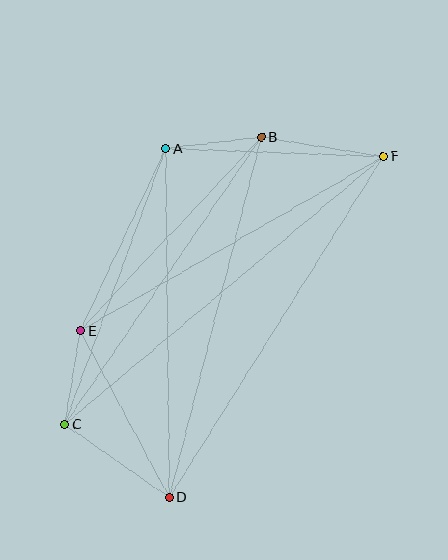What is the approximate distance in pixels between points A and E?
The distance between A and E is approximately 201 pixels.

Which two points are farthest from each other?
Points C and F are farthest from each other.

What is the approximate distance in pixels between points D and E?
The distance between D and E is approximately 188 pixels.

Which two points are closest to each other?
Points C and E are closest to each other.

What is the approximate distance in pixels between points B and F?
The distance between B and F is approximately 124 pixels.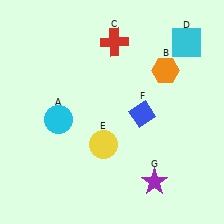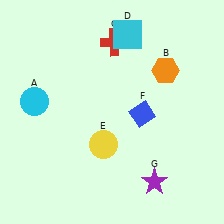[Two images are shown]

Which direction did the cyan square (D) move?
The cyan square (D) moved left.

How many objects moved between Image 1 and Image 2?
2 objects moved between the two images.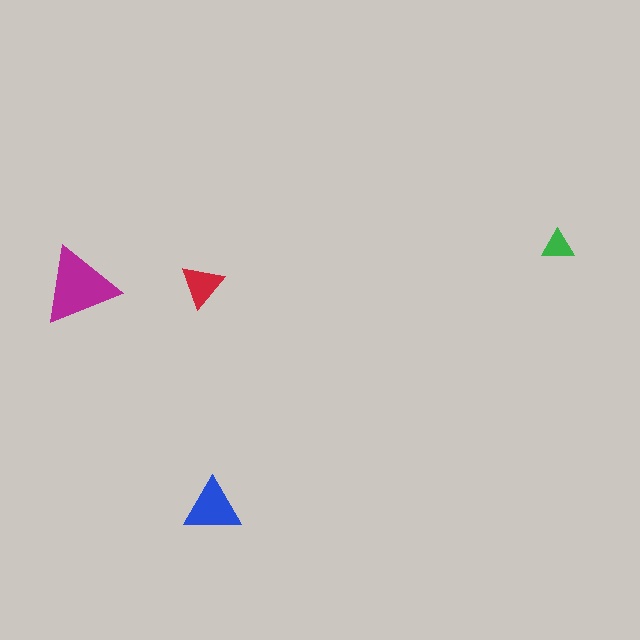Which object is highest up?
The green triangle is topmost.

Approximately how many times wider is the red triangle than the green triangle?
About 1.5 times wider.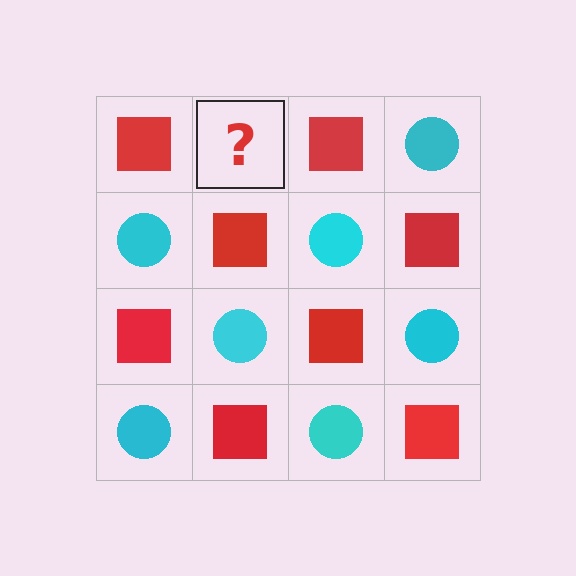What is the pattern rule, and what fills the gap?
The rule is that it alternates red square and cyan circle in a checkerboard pattern. The gap should be filled with a cyan circle.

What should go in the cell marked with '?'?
The missing cell should contain a cyan circle.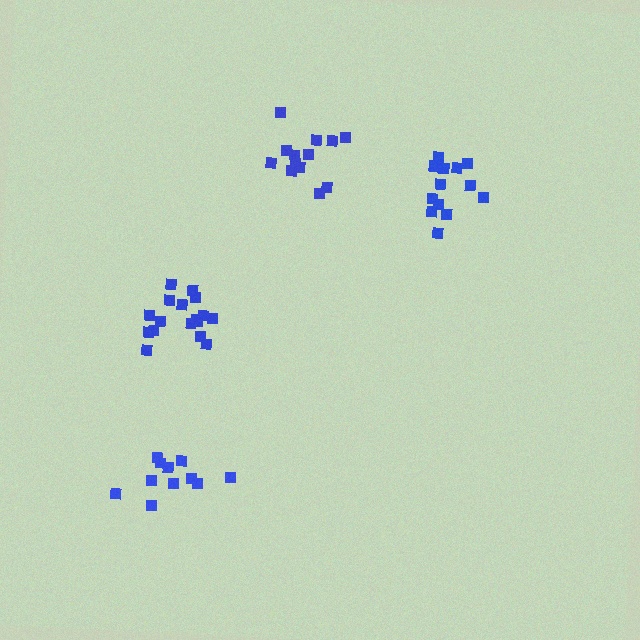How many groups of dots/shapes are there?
There are 4 groups.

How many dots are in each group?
Group 1: 11 dots, Group 2: 14 dots, Group 3: 17 dots, Group 4: 13 dots (55 total).